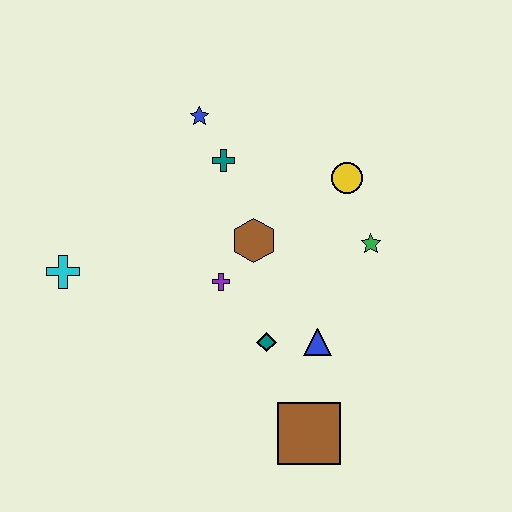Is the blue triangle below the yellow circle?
Yes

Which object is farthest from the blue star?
The brown square is farthest from the blue star.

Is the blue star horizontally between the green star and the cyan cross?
Yes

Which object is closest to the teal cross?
The blue star is closest to the teal cross.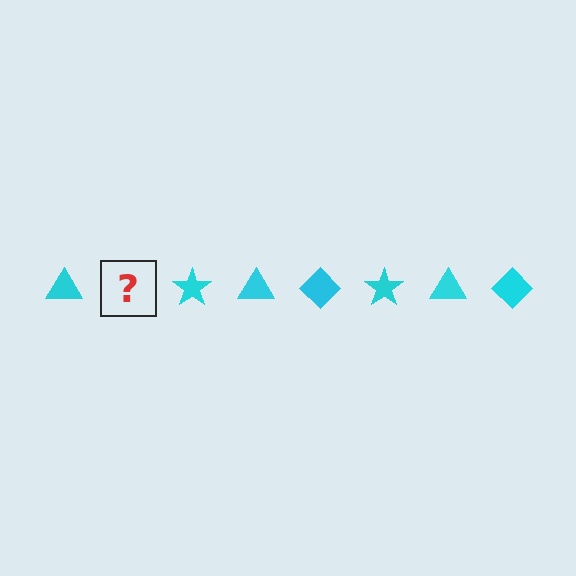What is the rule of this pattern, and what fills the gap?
The rule is that the pattern cycles through triangle, diamond, star shapes in cyan. The gap should be filled with a cyan diamond.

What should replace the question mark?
The question mark should be replaced with a cyan diamond.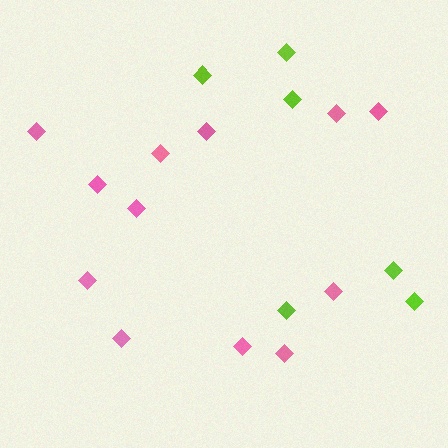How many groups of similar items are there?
There are 2 groups: one group of lime diamonds (6) and one group of pink diamonds (12).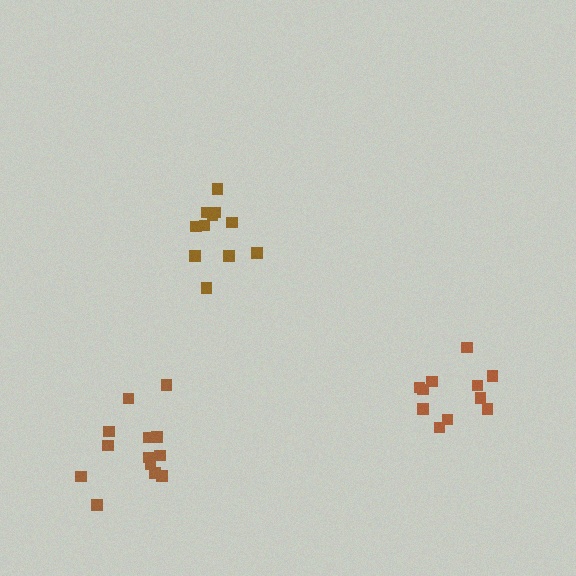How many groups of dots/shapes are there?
There are 3 groups.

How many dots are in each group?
Group 1: 11 dots, Group 2: 13 dots, Group 3: 11 dots (35 total).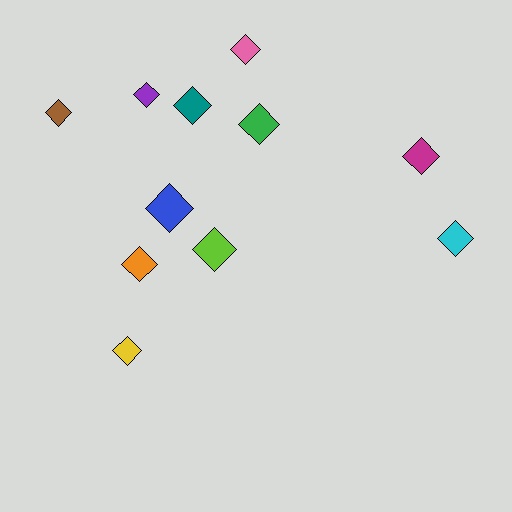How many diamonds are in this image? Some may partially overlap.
There are 11 diamonds.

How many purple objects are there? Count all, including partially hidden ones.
There is 1 purple object.